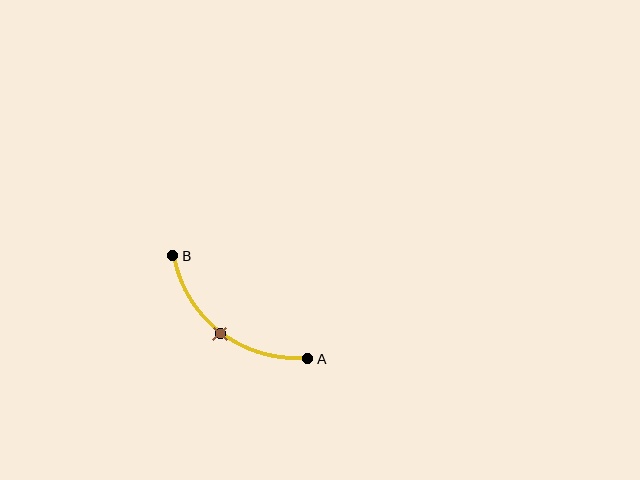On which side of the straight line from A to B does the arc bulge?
The arc bulges below and to the left of the straight line connecting A and B.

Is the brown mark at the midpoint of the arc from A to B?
Yes. The brown mark lies on the arc at equal arc-length from both A and B — it is the arc midpoint.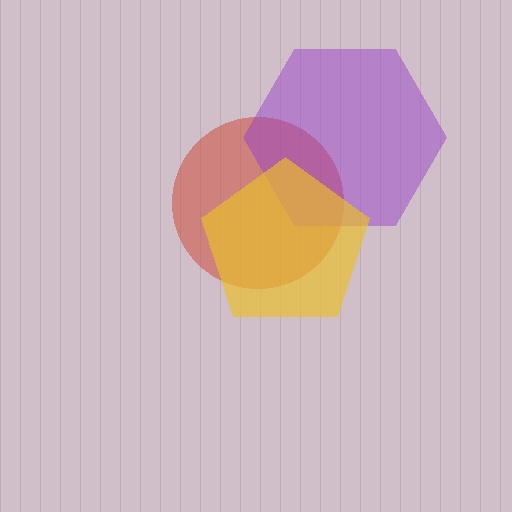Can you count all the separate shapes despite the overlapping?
Yes, there are 3 separate shapes.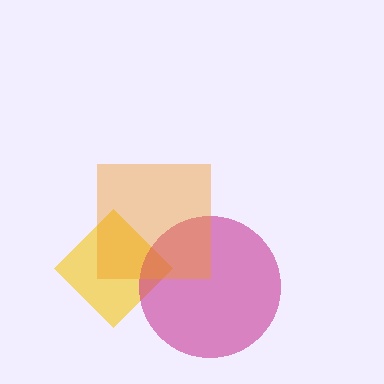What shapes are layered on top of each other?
The layered shapes are: a yellow diamond, a magenta circle, an orange square.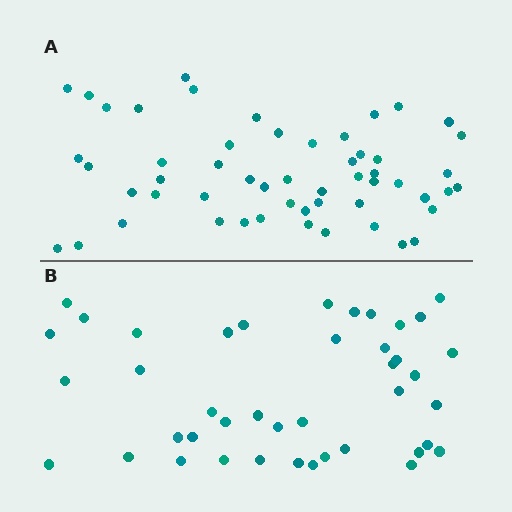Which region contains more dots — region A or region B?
Region A (the top region) has more dots.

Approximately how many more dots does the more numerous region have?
Region A has roughly 12 or so more dots than region B.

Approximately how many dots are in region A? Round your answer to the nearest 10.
About 50 dots. (The exact count is 54, which rounds to 50.)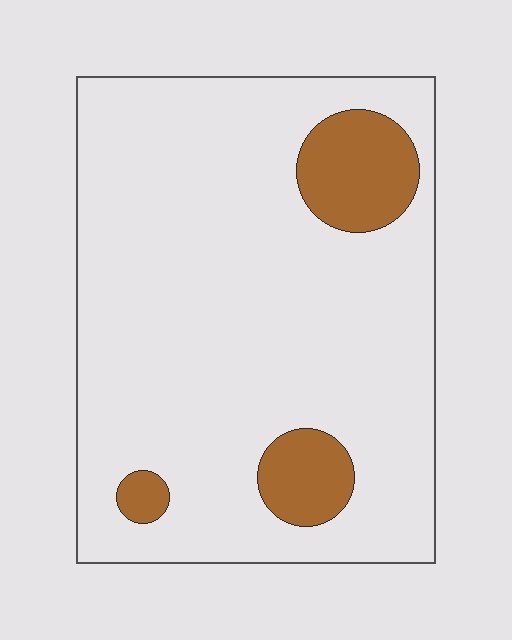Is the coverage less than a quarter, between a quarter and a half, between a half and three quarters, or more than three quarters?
Less than a quarter.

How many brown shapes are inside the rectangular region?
3.